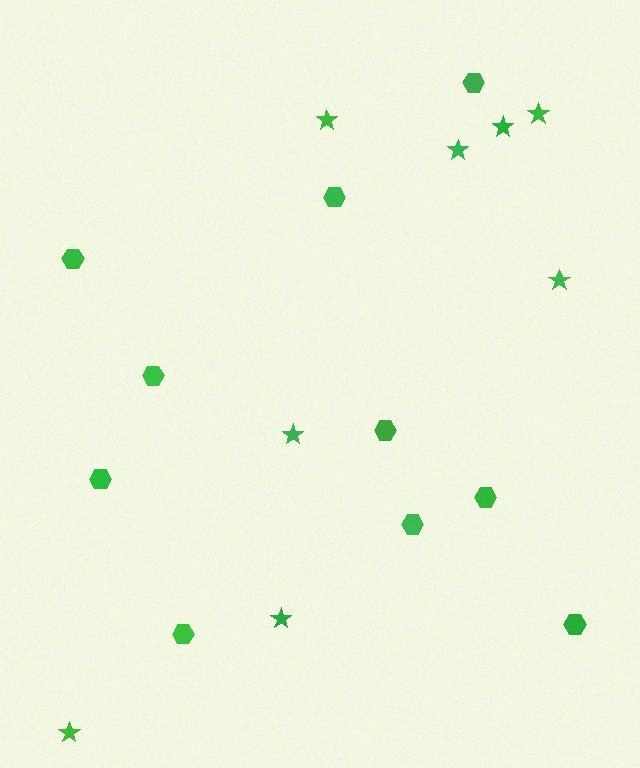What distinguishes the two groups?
There are 2 groups: one group of hexagons (10) and one group of stars (8).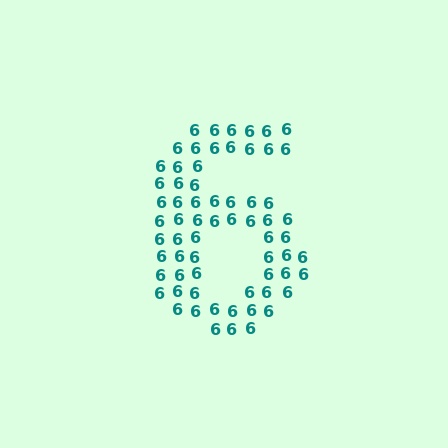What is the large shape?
The large shape is the digit 6.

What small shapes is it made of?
It is made of small digit 6's.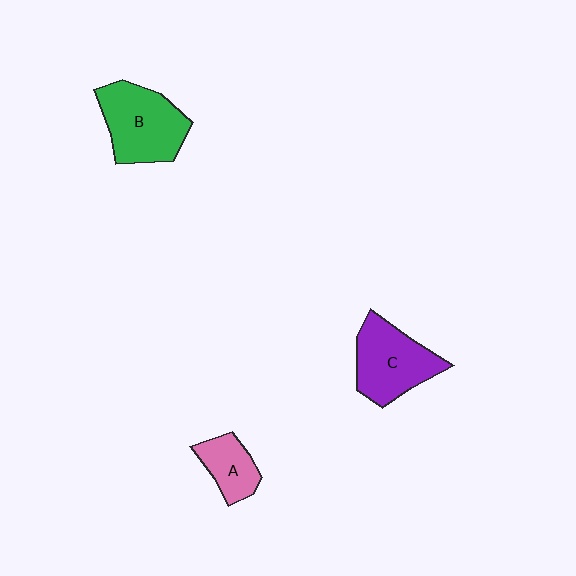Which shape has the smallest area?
Shape A (pink).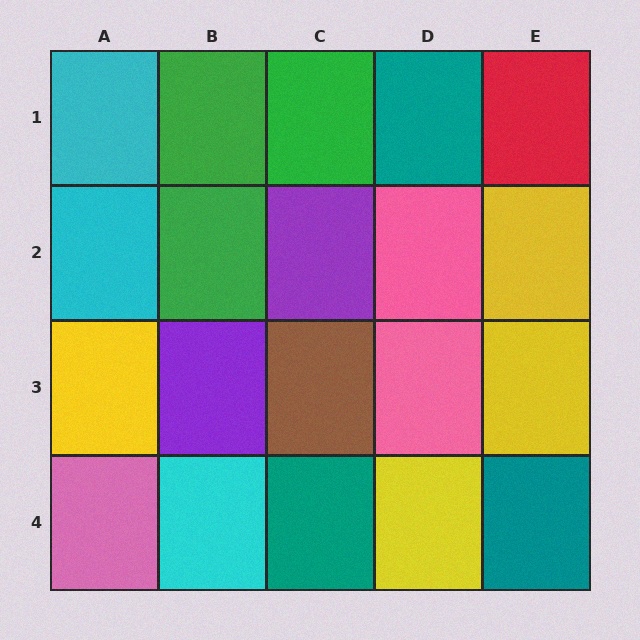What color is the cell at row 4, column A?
Pink.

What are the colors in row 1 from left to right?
Cyan, green, green, teal, red.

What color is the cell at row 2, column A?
Cyan.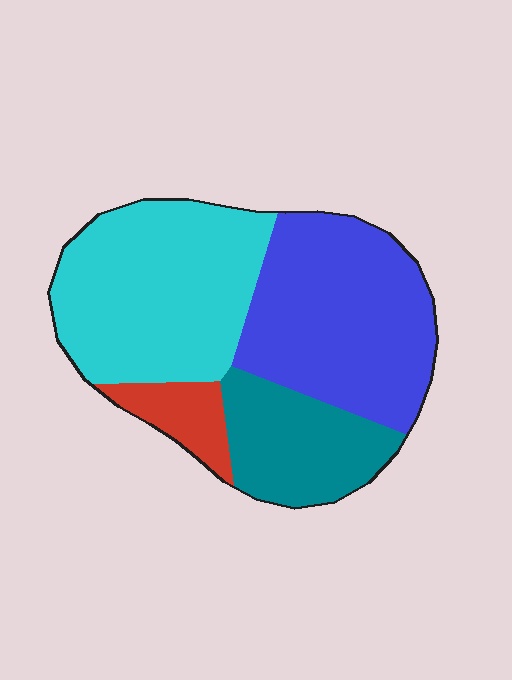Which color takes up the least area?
Red, at roughly 10%.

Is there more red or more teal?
Teal.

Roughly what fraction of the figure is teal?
Teal takes up less than a quarter of the figure.